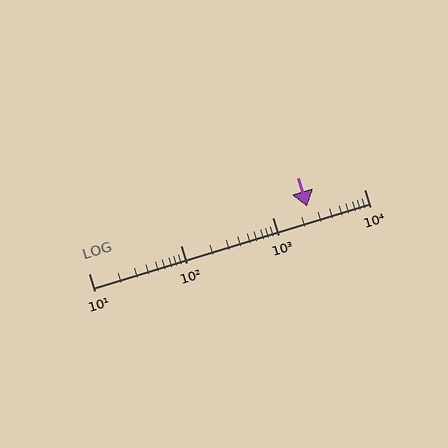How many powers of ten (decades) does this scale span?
The scale spans 3 decades, from 10 to 10000.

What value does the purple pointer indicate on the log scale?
The pointer indicates approximately 2400.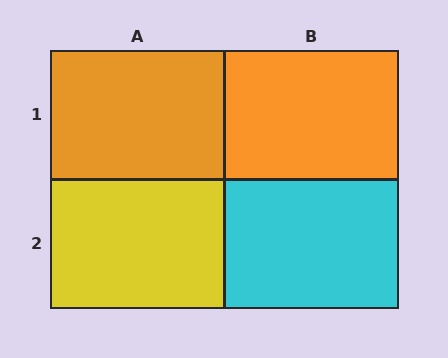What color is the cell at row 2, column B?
Cyan.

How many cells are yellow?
1 cell is yellow.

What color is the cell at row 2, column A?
Yellow.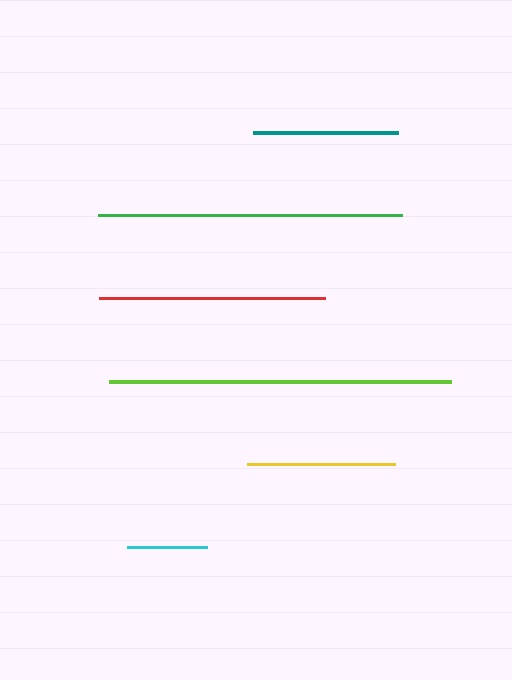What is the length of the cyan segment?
The cyan segment is approximately 80 pixels long.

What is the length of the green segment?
The green segment is approximately 304 pixels long.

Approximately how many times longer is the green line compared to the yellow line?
The green line is approximately 2.1 times the length of the yellow line.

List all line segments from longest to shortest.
From longest to shortest: lime, green, red, yellow, teal, cyan.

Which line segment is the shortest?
The cyan line is the shortest at approximately 80 pixels.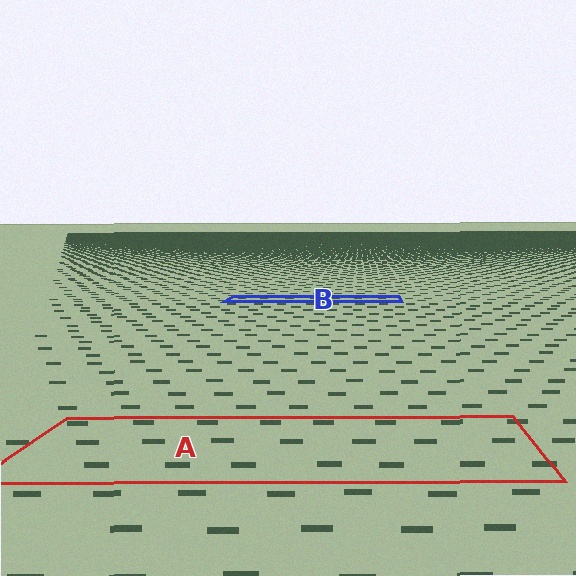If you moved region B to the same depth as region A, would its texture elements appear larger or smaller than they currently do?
They would appear larger. At a closer depth, the same texture elements are projected at a bigger on-screen size.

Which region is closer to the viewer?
Region A is closer. The texture elements there are larger and more spread out.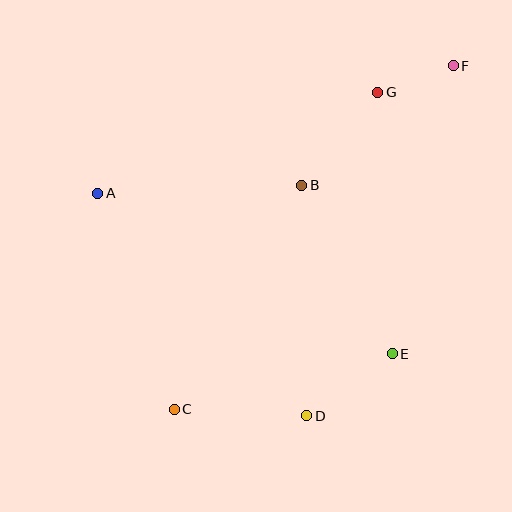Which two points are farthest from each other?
Points C and F are farthest from each other.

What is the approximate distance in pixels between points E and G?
The distance between E and G is approximately 262 pixels.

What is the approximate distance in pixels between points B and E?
The distance between B and E is approximately 191 pixels.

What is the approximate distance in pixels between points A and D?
The distance between A and D is approximately 305 pixels.